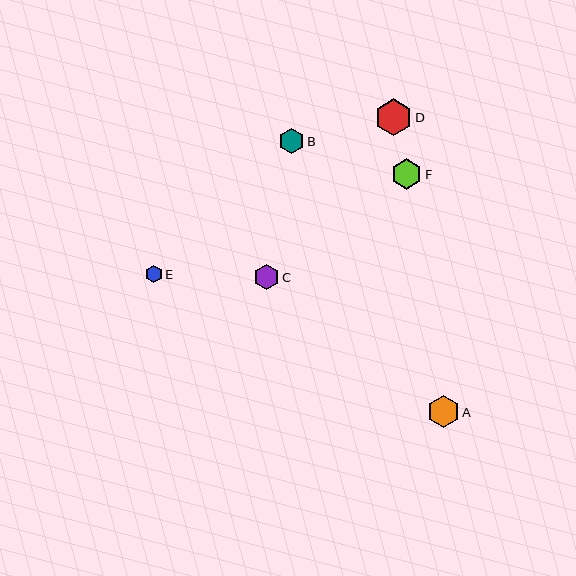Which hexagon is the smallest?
Hexagon E is the smallest with a size of approximately 17 pixels.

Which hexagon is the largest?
Hexagon D is the largest with a size of approximately 37 pixels.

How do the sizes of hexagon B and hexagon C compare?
Hexagon B and hexagon C are approximately the same size.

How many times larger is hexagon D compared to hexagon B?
Hexagon D is approximately 1.4 times the size of hexagon B.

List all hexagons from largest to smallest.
From largest to smallest: D, A, F, B, C, E.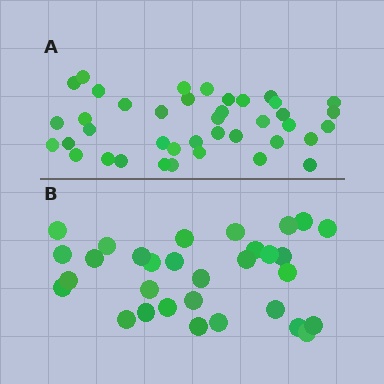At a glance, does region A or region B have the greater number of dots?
Region A (the top region) has more dots.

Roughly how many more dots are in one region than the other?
Region A has roughly 8 or so more dots than region B.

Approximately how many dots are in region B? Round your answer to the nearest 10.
About 30 dots. (The exact count is 31, which rounds to 30.)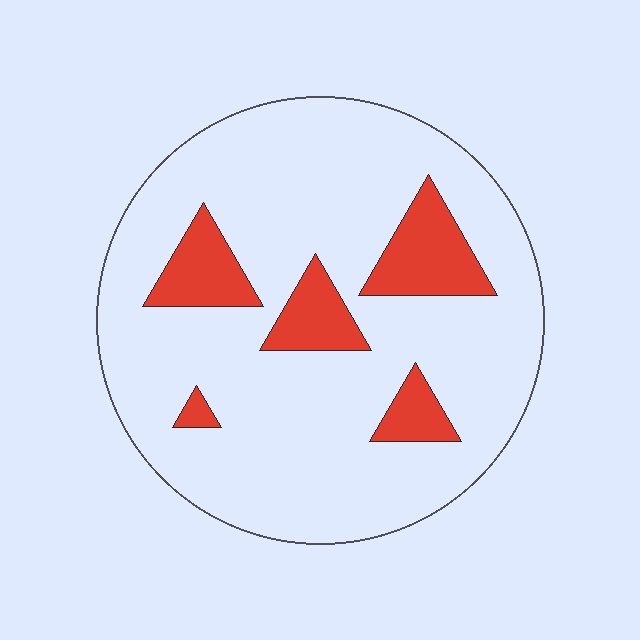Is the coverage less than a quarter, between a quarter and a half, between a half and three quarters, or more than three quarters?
Less than a quarter.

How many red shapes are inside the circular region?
5.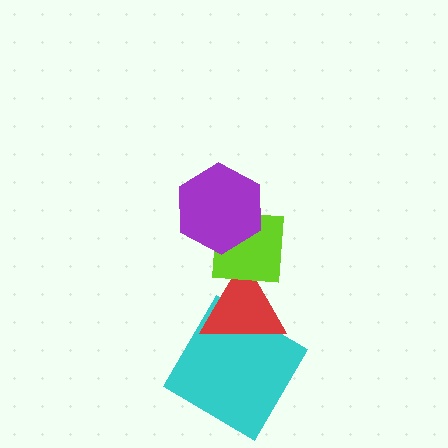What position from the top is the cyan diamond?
The cyan diamond is 4th from the top.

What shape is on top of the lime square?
The purple hexagon is on top of the lime square.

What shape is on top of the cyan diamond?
The red triangle is on top of the cyan diamond.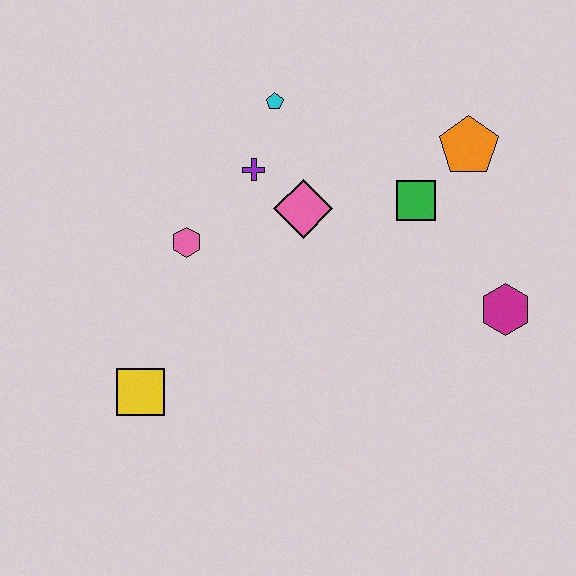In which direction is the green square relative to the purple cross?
The green square is to the right of the purple cross.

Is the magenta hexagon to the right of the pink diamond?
Yes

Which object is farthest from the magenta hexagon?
The yellow square is farthest from the magenta hexagon.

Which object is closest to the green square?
The orange pentagon is closest to the green square.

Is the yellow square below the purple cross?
Yes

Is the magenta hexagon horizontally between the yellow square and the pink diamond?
No